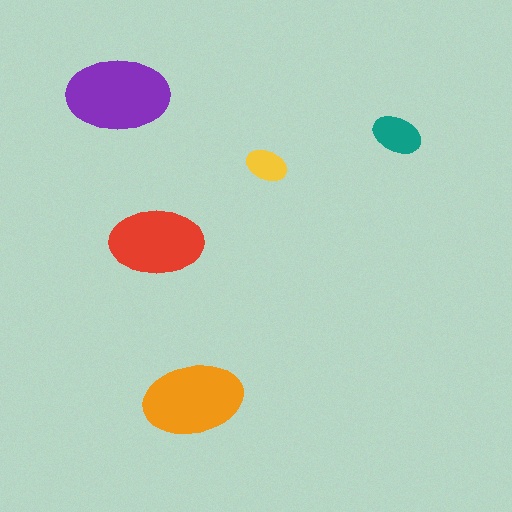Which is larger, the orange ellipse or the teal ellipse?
The orange one.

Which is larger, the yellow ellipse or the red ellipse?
The red one.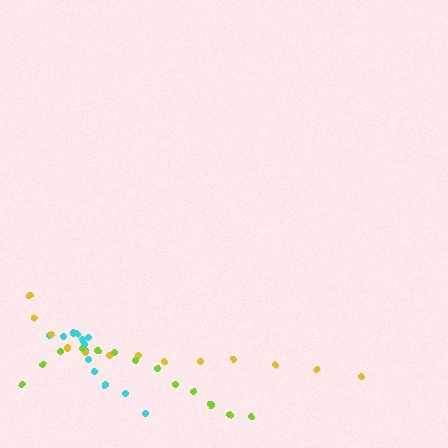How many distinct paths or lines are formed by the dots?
There are 3 distinct paths.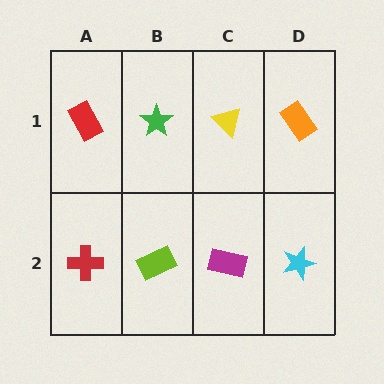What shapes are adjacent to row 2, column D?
An orange rectangle (row 1, column D), a magenta rectangle (row 2, column C).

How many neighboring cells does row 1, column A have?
2.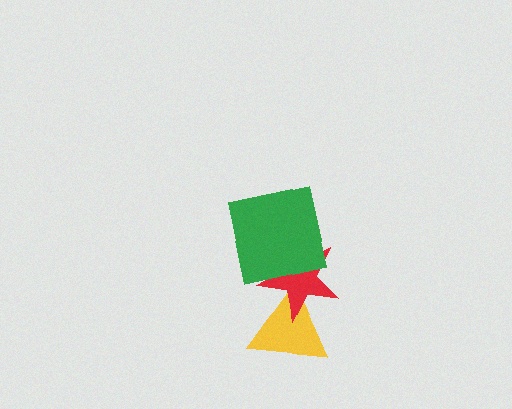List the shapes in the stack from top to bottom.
From top to bottom: the green square, the red star, the yellow triangle.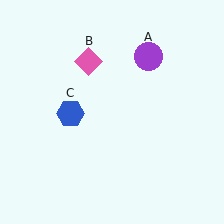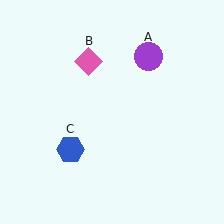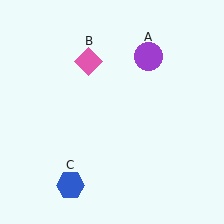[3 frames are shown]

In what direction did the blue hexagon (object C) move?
The blue hexagon (object C) moved down.